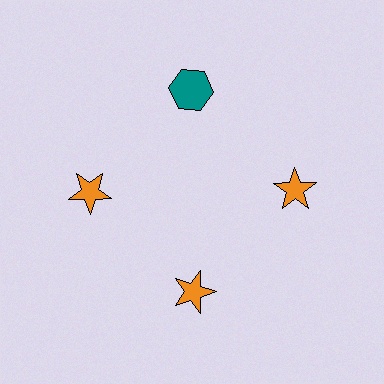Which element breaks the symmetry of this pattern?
The teal hexagon at roughly the 12 o'clock position breaks the symmetry. All other shapes are orange stars.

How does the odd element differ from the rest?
It differs in both color (teal instead of orange) and shape (hexagon instead of star).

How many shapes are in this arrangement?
There are 4 shapes arranged in a ring pattern.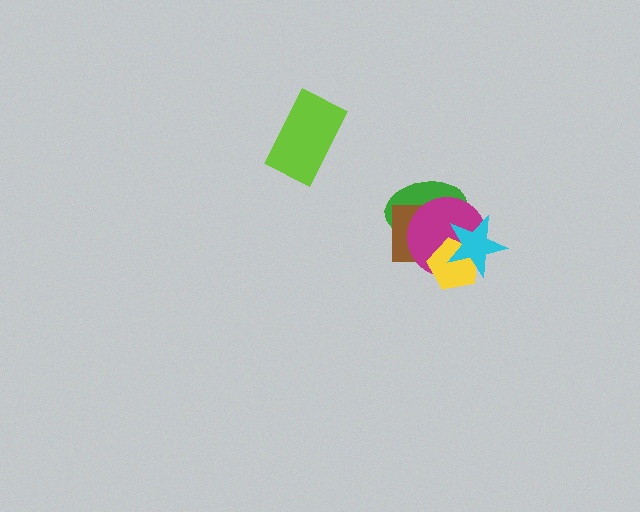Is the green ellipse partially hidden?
Yes, it is partially covered by another shape.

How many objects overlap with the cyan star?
3 objects overlap with the cyan star.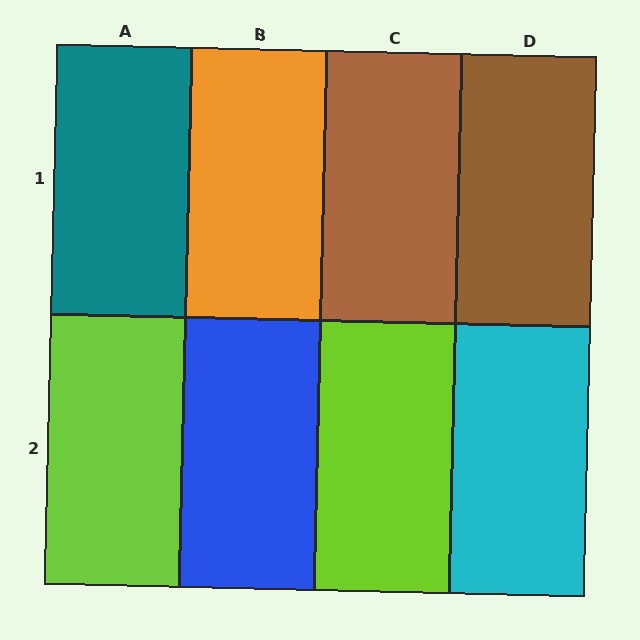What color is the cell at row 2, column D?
Cyan.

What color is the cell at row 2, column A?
Lime.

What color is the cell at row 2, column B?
Blue.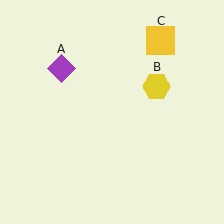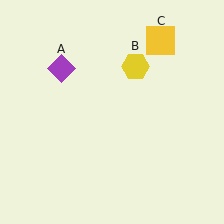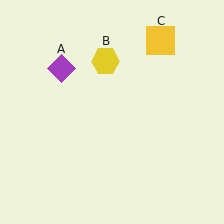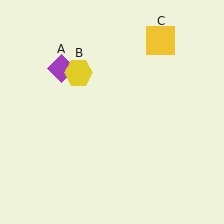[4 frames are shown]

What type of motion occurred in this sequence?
The yellow hexagon (object B) rotated counterclockwise around the center of the scene.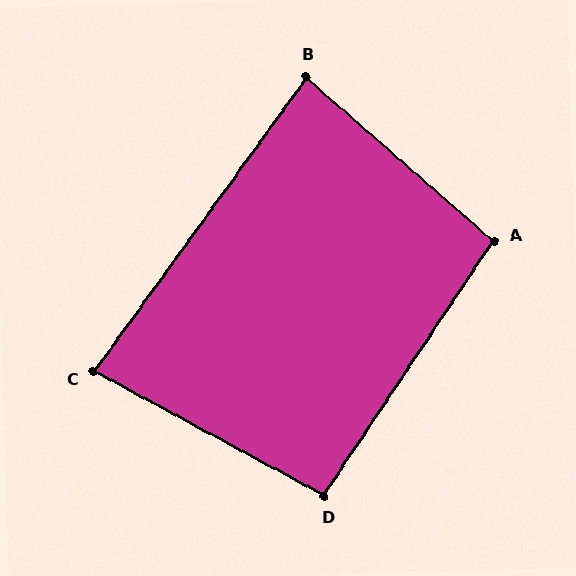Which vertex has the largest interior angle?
A, at approximately 97 degrees.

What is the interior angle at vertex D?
Approximately 95 degrees (obtuse).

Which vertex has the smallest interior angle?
C, at approximately 83 degrees.